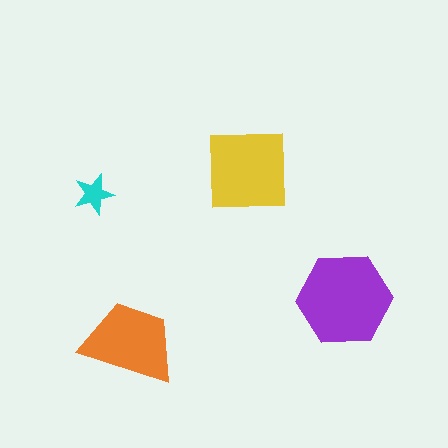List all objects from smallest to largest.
The cyan star, the orange trapezoid, the yellow square, the purple hexagon.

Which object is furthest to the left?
The cyan star is leftmost.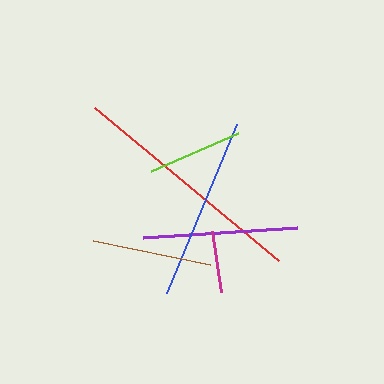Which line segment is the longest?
The red line is the longest at approximately 239 pixels.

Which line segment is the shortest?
The magenta line is the shortest at approximately 62 pixels.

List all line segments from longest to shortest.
From longest to shortest: red, blue, purple, brown, lime, magenta.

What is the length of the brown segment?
The brown segment is approximately 120 pixels long.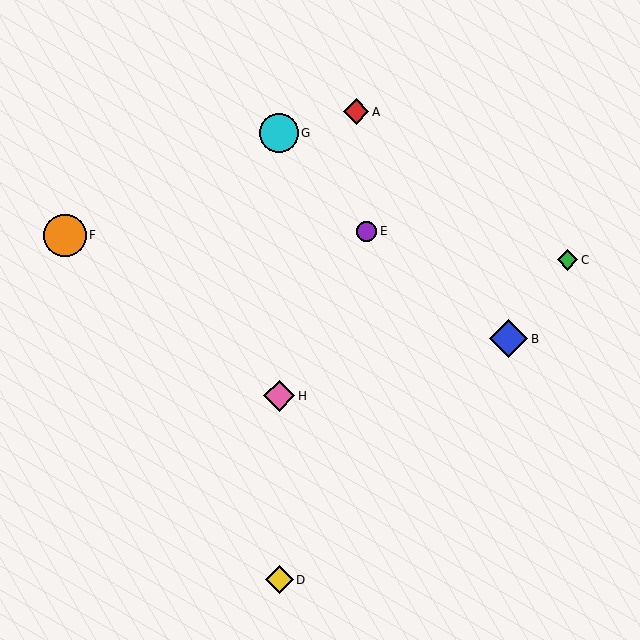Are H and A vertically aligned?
No, H is at x≈279 and A is at x≈356.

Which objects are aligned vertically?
Objects D, G, H are aligned vertically.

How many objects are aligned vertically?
3 objects (D, G, H) are aligned vertically.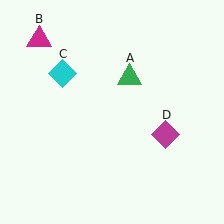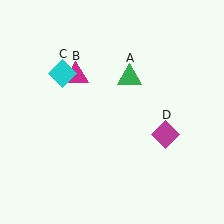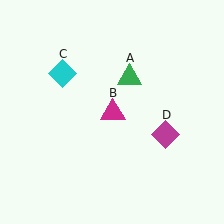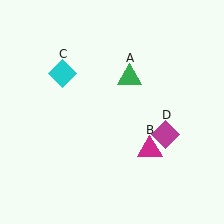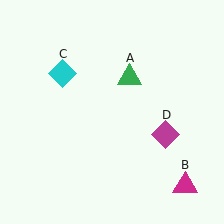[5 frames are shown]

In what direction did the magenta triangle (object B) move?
The magenta triangle (object B) moved down and to the right.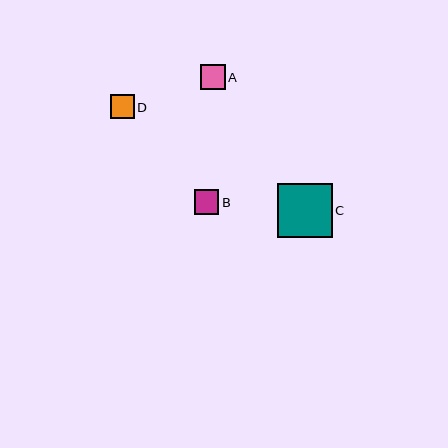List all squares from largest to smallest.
From largest to smallest: C, B, A, D.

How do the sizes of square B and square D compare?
Square B and square D are approximately the same size.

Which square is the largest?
Square C is the largest with a size of approximately 54 pixels.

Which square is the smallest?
Square D is the smallest with a size of approximately 24 pixels.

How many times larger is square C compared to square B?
Square C is approximately 2.2 times the size of square B.